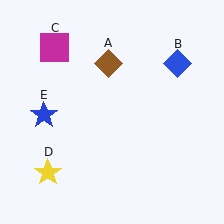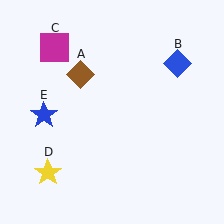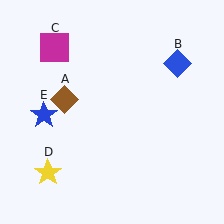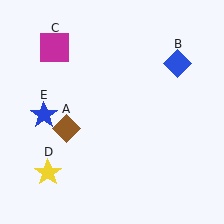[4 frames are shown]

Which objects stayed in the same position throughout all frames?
Blue diamond (object B) and magenta square (object C) and yellow star (object D) and blue star (object E) remained stationary.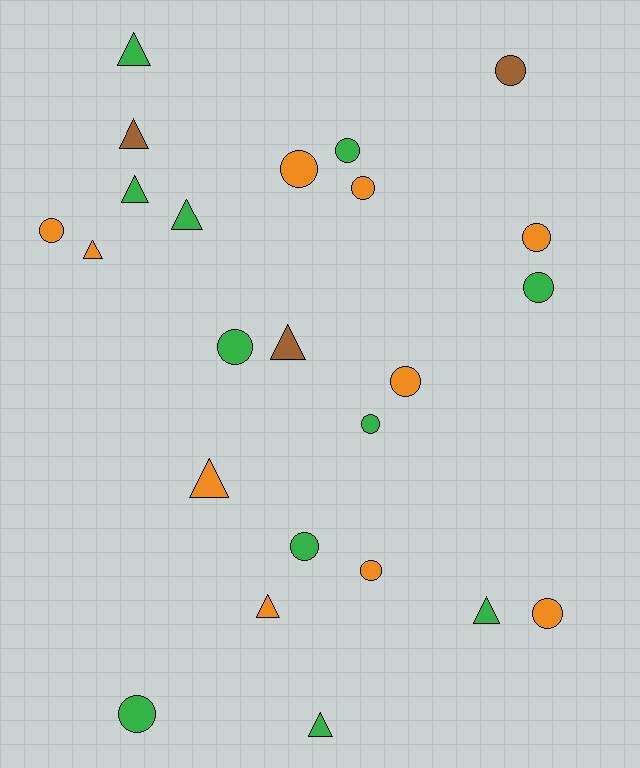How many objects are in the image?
There are 24 objects.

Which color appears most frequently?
Green, with 11 objects.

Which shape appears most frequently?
Circle, with 14 objects.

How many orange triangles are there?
There are 3 orange triangles.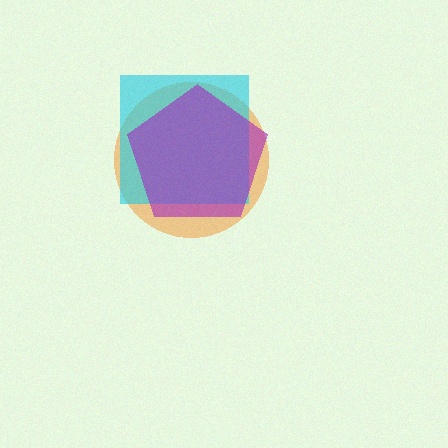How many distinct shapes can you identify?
There are 3 distinct shapes: an orange circle, a cyan square, a purple pentagon.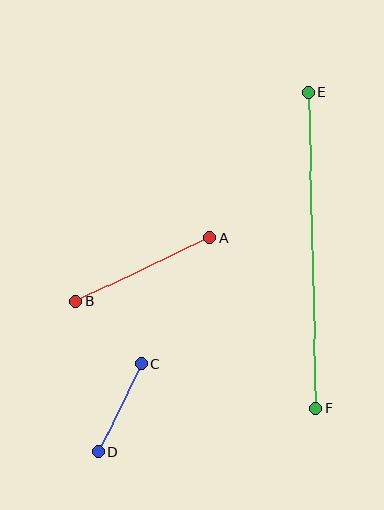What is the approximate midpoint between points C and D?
The midpoint is at approximately (120, 408) pixels.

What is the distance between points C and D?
The distance is approximately 99 pixels.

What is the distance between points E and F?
The distance is approximately 316 pixels.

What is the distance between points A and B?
The distance is approximately 149 pixels.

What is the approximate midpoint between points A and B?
The midpoint is at approximately (142, 270) pixels.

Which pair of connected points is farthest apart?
Points E and F are farthest apart.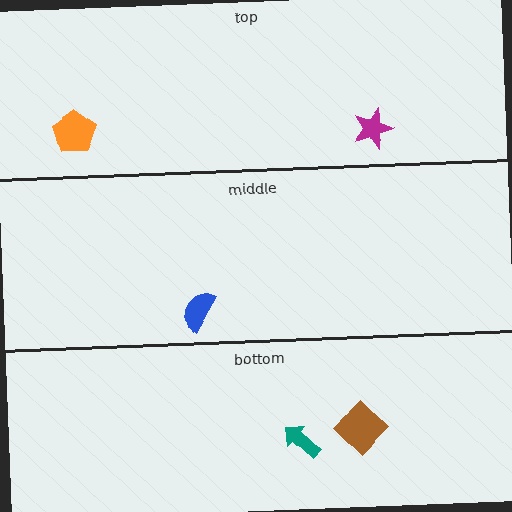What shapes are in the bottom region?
The teal arrow, the brown diamond.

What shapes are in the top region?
The magenta star, the orange pentagon.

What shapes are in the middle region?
The blue semicircle.